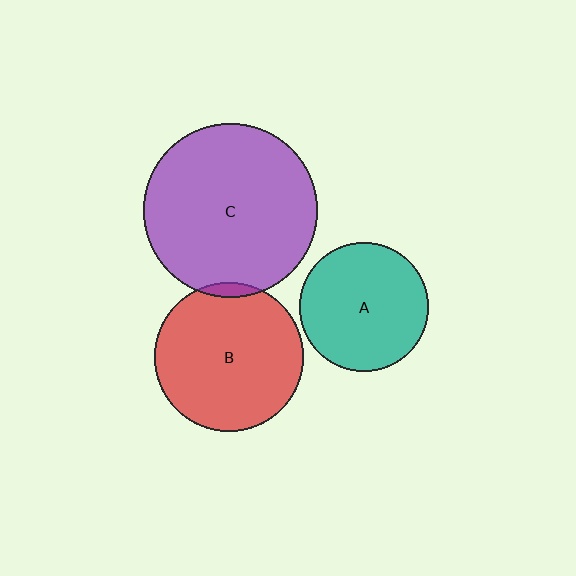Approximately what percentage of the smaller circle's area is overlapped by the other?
Approximately 5%.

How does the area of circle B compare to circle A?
Approximately 1.3 times.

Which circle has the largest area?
Circle C (purple).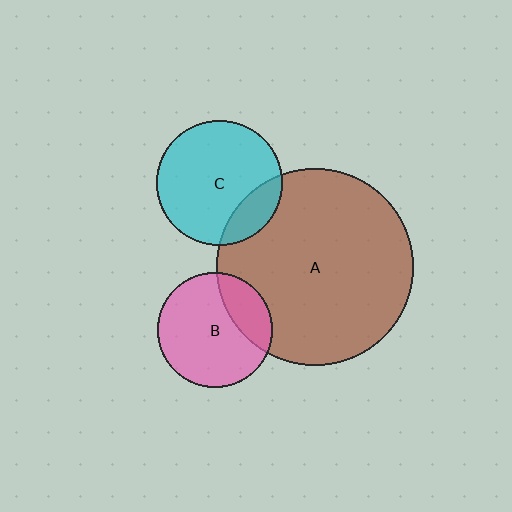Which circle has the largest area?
Circle A (brown).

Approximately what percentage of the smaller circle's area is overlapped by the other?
Approximately 20%.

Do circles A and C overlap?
Yes.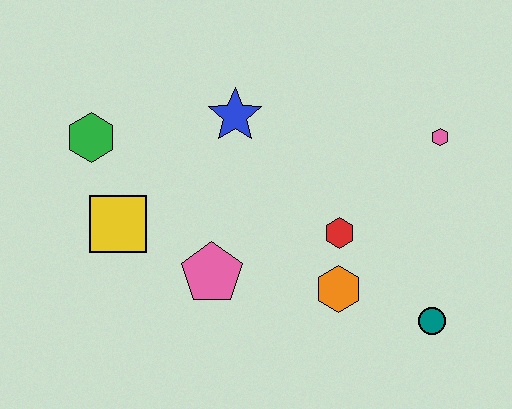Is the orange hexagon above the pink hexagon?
No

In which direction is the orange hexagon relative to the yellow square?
The orange hexagon is to the right of the yellow square.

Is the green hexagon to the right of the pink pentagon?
No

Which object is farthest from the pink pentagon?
The pink hexagon is farthest from the pink pentagon.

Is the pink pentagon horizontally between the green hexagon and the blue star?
Yes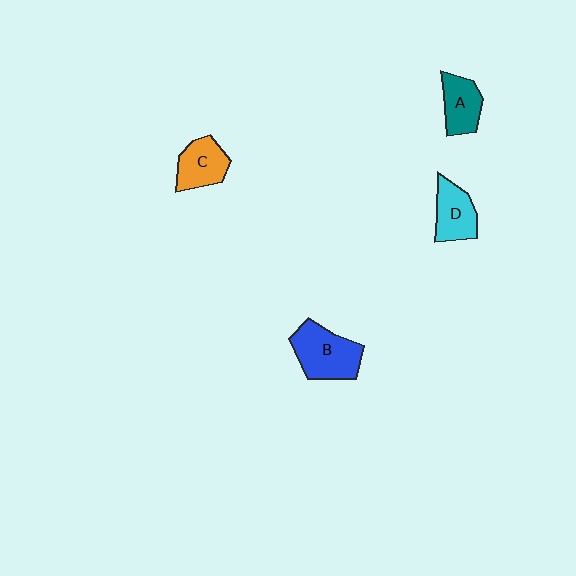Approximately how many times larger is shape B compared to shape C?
Approximately 1.4 times.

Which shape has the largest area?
Shape B (blue).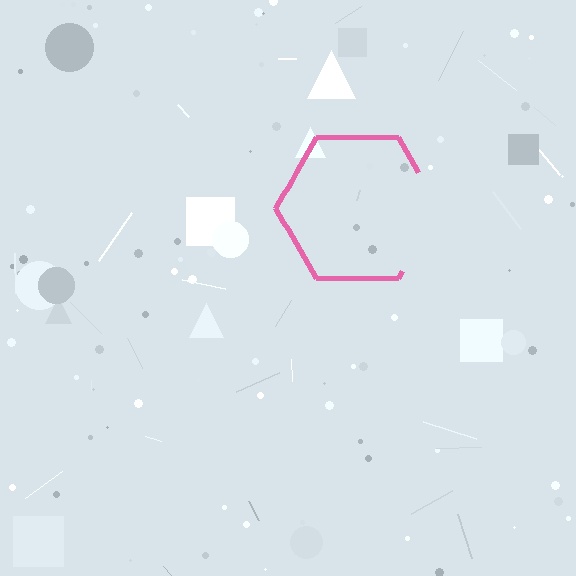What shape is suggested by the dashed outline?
The dashed outline suggests a hexagon.